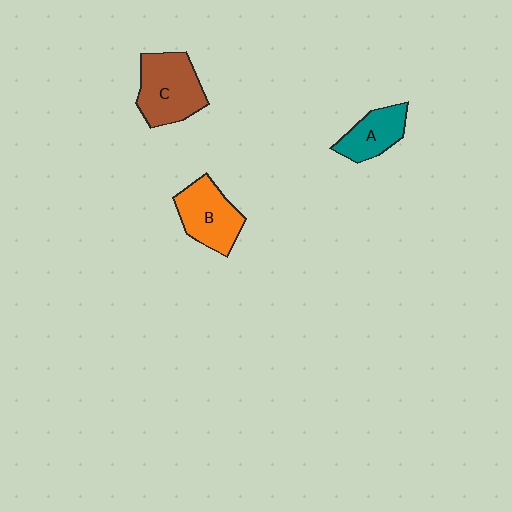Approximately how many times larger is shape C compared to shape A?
Approximately 1.5 times.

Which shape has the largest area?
Shape C (brown).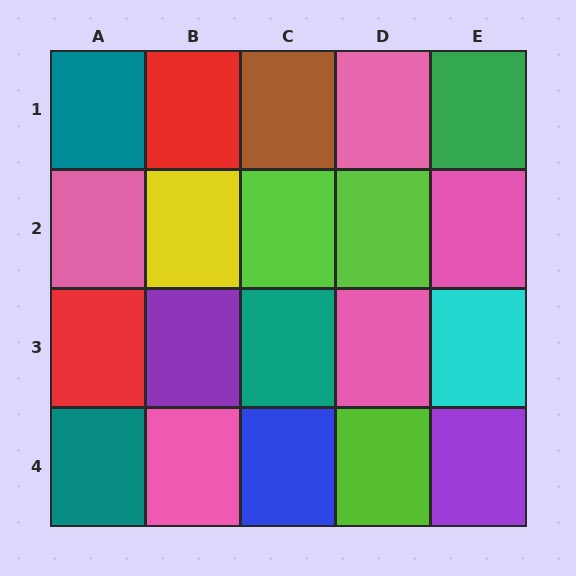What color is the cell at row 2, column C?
Lime.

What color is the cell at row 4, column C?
Blue.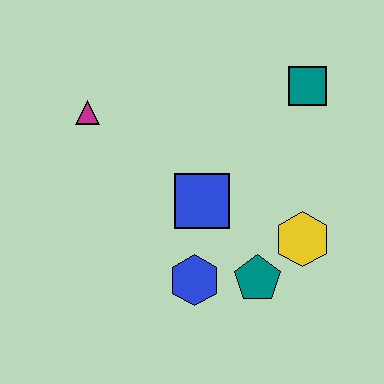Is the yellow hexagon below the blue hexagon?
No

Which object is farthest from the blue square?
The teal square is farthest from the blue square.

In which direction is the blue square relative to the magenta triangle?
The blue square is to the right of the magenta triangle.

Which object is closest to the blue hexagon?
The teal pentagon is closest to the blue hexagon.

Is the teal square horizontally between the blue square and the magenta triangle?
No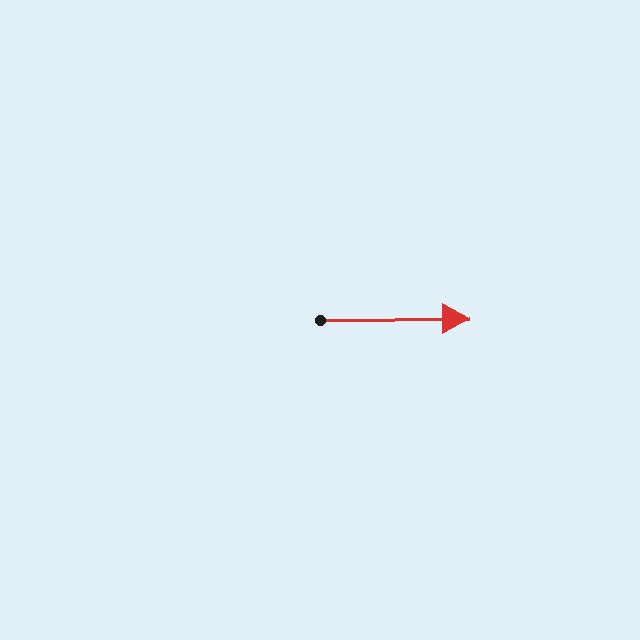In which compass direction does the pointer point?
East.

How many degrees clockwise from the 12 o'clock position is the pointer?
Approximately 89 degrees.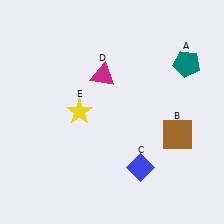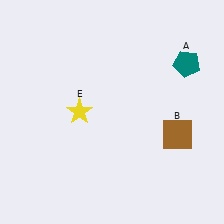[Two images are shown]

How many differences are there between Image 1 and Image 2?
There are 2 differences between the two images.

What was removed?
The magenta triangle (D), the blue diamond (C) were removed in Image 2.